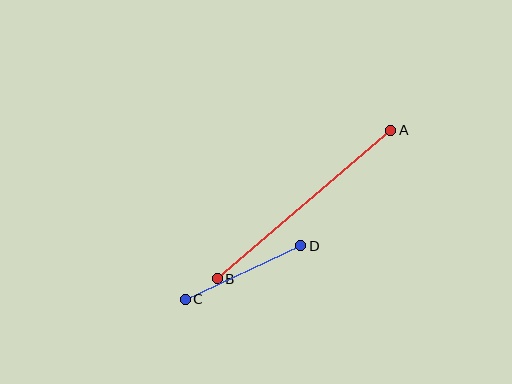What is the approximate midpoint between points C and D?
The midpoint is at approximately (243, 272) pixels.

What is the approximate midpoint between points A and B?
The midpoint is at approximately (304, 205) pixels.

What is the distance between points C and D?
The distance is approximately 127 pixels.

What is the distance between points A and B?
The distance is approximately 228 pixels.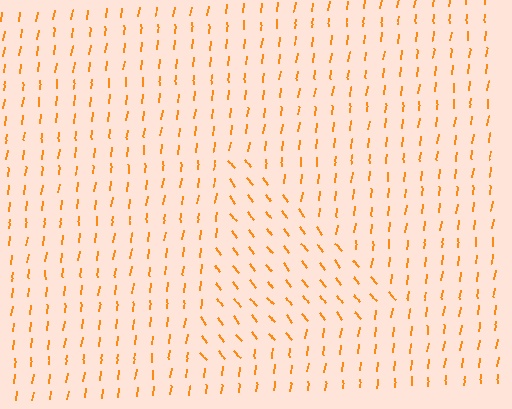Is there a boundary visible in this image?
Yes, there is a texture boundary formed by a change in line orientation.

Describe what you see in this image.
The image is filled with small orange line segments. A triangle region in the image has lines oriented differently from the surrounding lines, creating a visible texture boundary.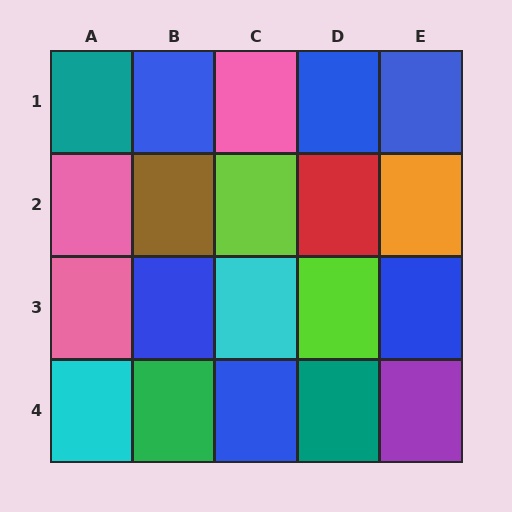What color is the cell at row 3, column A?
Pink.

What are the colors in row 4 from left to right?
Cyan, green, blue, teal, purple.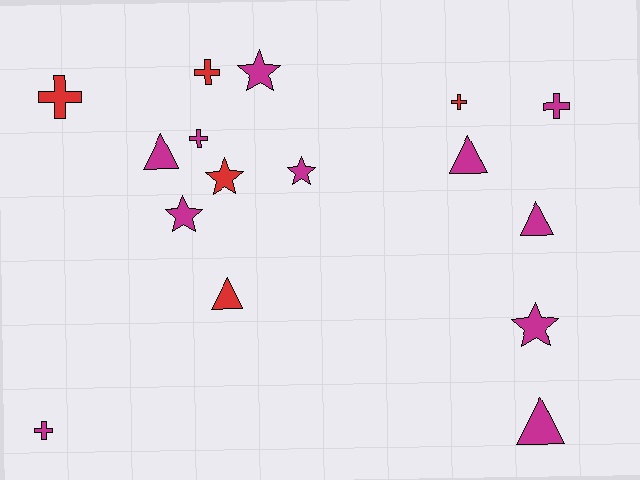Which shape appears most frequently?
Cross, with 6 objects.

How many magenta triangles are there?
There are 4 magenta triangles.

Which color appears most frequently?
Magenta, with 11 objects.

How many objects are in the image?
There are 16 objects.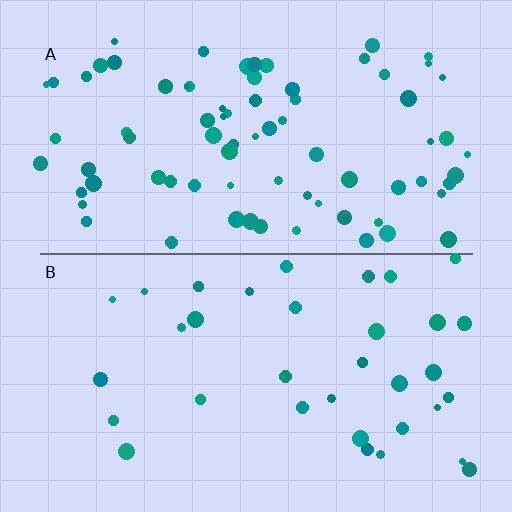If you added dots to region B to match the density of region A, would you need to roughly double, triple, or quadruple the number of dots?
Approximately double.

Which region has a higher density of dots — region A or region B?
A (the top).